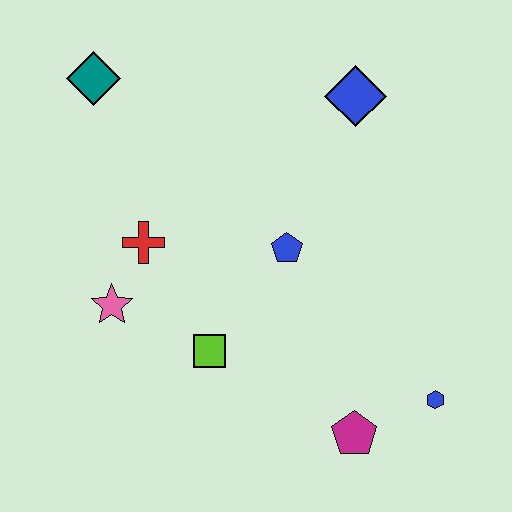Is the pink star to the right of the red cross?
No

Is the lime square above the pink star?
No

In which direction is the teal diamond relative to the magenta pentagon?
The teal diamond is above the magenta pentagon.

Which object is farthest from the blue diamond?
The magenta pentagon is farthest from the blue diamond.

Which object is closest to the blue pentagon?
The lime square is closest to the blue pentagon.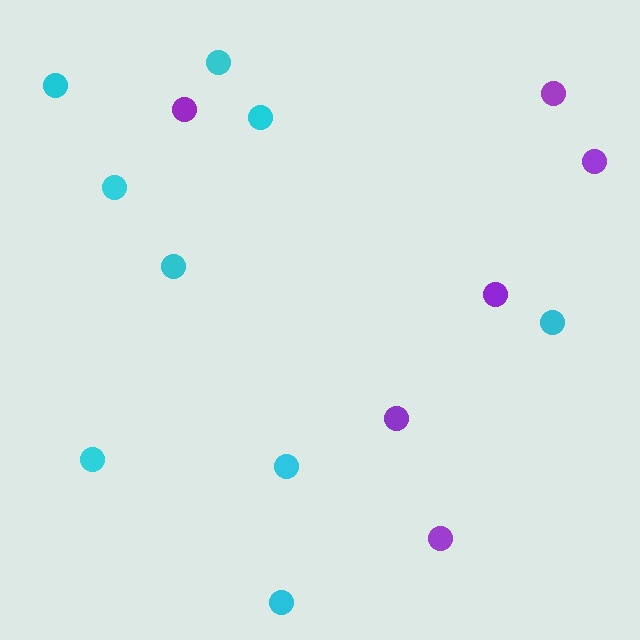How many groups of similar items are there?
There are 2 groups: one group of cyan circles (9) and one group of purple circles (6).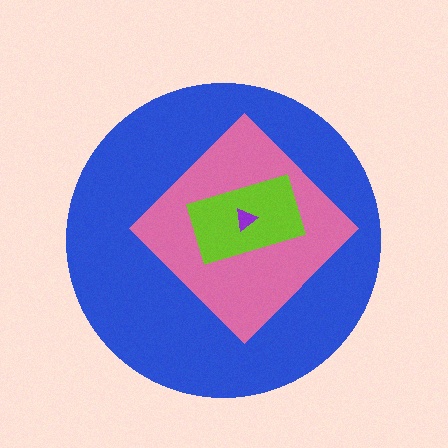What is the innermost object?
The purple triangle.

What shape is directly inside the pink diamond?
The lime rectangle.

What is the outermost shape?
The blue circle.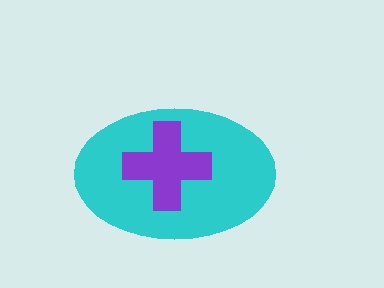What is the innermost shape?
The purple cross.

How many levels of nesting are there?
2.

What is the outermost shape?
The cyan ellipse.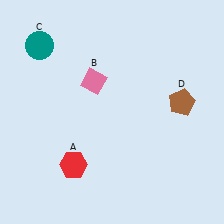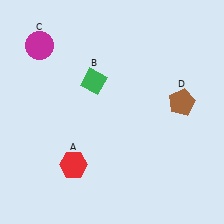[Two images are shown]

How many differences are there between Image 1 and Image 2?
There are 2 differences between the two images.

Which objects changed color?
B changed from pink to green. C changed from teal to magenta.